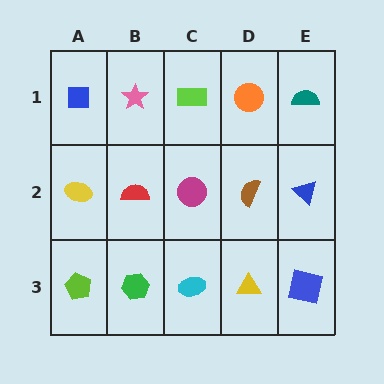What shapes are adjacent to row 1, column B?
A red semicircle (row 2, column B), a blue square (row 1, column A), a lime rectangle (row 1, column C).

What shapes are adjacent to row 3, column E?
A blue triangle (row 2, column E), a yellow triangle (row 3, column D).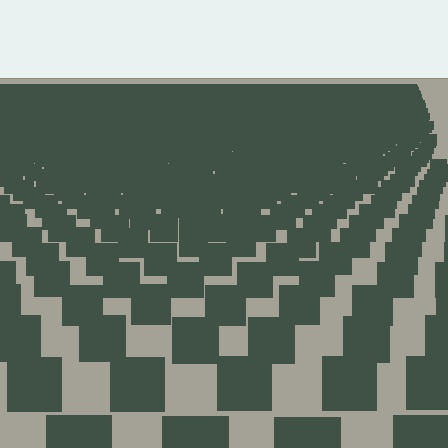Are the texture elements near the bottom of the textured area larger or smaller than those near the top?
Larger. Near the bottom, elements are closer to the viewer and appear at a bigger on-screen size.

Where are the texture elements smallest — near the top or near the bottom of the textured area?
Near the top.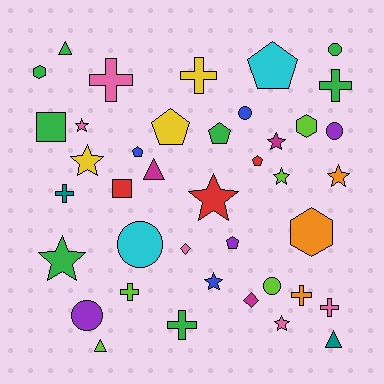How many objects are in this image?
There are 40 objects.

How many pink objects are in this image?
There are 5 pink objects.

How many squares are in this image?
There are 2 squares.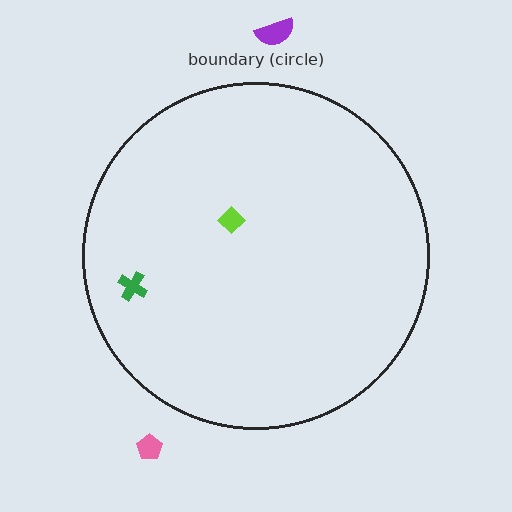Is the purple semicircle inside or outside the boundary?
Outside.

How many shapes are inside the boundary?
2 inside, 2 outside.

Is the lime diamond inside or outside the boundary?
Inside.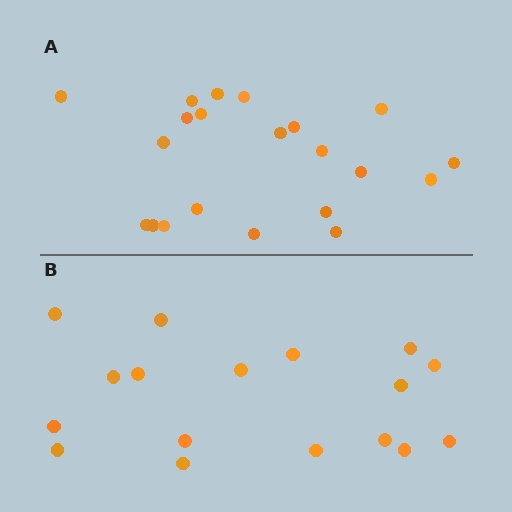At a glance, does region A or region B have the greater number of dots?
Region A (the top region) has more dots.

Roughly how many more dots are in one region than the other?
Region A has about 4 more dots than region B.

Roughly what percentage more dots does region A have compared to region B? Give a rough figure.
About 25% more.